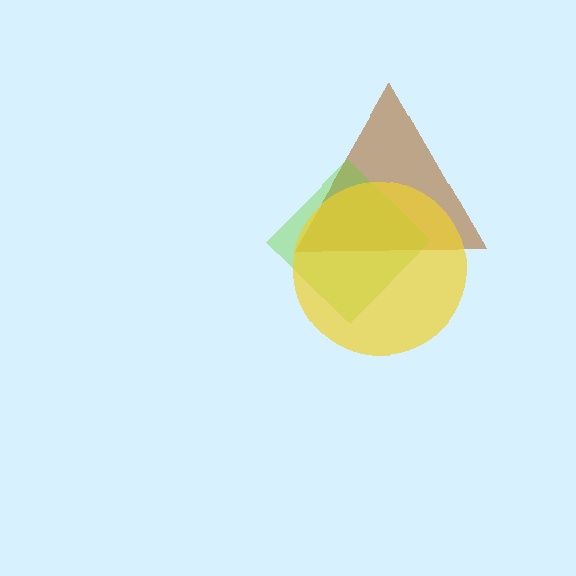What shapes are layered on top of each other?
The layered shapes are: a brown triangle, a lime diamond, a yellow circle.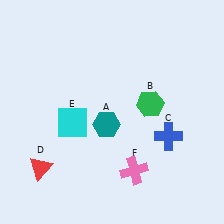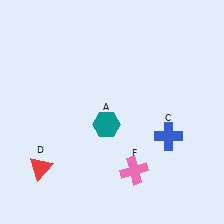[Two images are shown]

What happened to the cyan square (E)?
The cyan square (E) was removed in Image 2. It was in the bottom-left area of Image 1.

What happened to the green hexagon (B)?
The green hexagon (B) was removed in Image 2. It was in the top-right area of Image 1.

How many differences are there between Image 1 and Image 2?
There are 2 differences between the two images.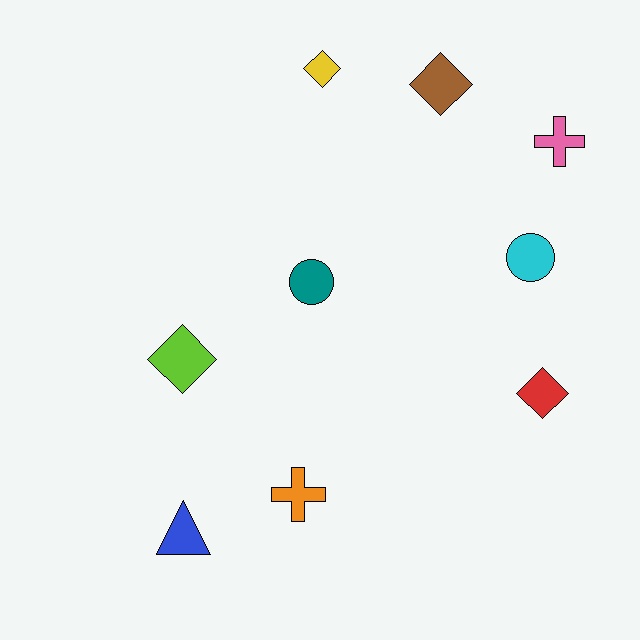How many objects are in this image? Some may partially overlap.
There are 9 objects.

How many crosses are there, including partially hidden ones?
There are 2 crosses.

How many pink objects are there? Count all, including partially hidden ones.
There is 1 pink object.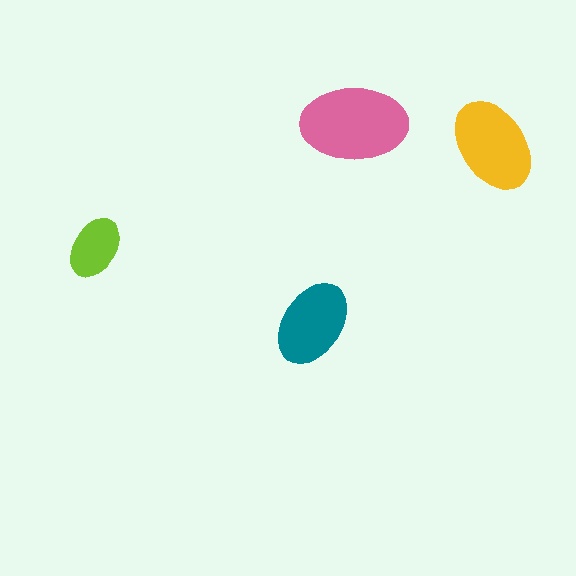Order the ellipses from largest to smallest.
the pink one, the yellow one, the teal one, the lime one.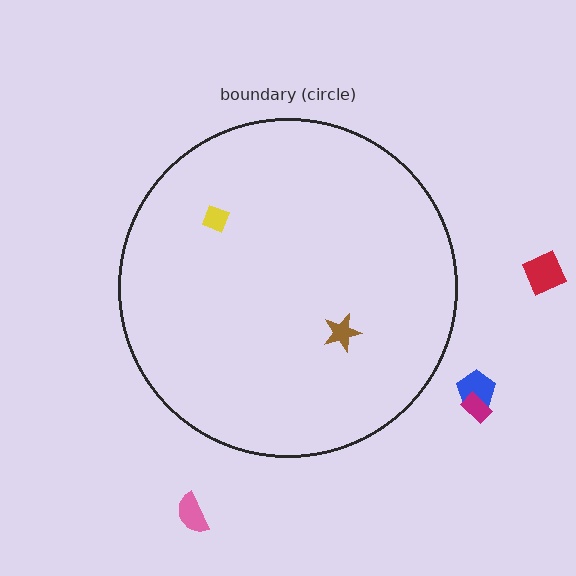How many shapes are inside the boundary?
2 inside, 4 outside.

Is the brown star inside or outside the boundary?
Inside.